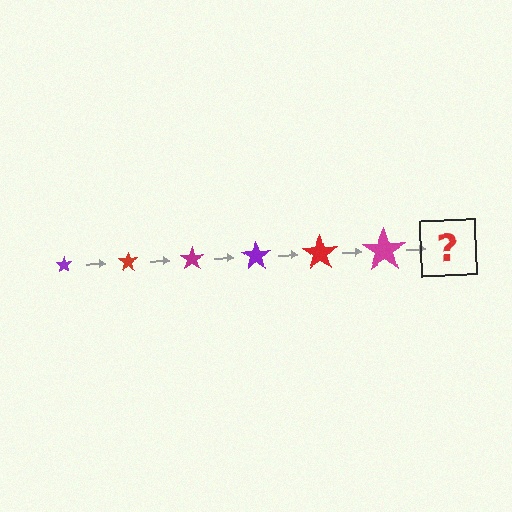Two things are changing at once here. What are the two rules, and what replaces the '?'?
The two rules are that the star grows larger each step and the color cycles through purple, red, and magenta. The '?' should be a purple star, larger than the previous one.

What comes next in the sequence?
The next element should be a purple star, larger than the previous one.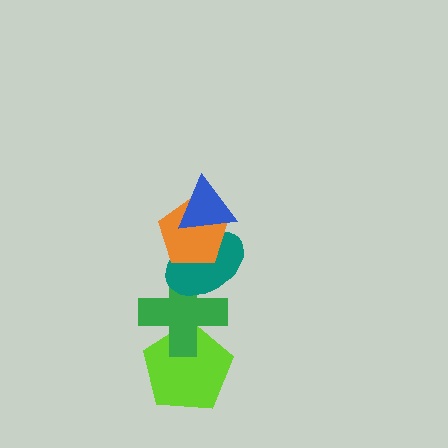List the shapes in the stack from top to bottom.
From top to bottom: the blue triangle, the orange pentagon, the teal ellipse, the green cross, the lime pentagon.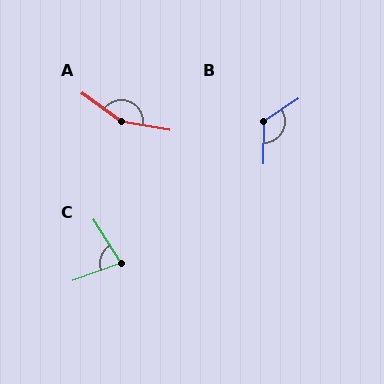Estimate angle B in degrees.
Approximately 123 degrees.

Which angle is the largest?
A, at approximately 154 degrees.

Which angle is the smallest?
C, at approximately 77 degrees.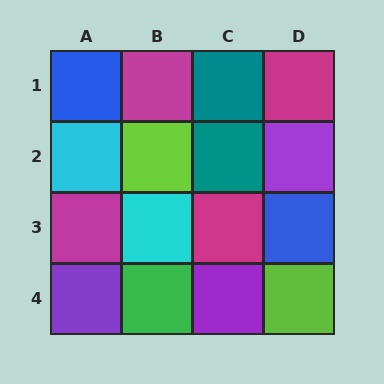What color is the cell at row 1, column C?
Teal.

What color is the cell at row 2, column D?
Purple.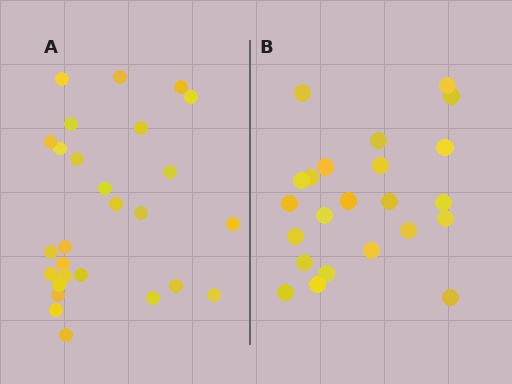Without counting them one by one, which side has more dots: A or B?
Region A (the left region) has more dots.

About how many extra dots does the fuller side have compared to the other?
Region A has about 4 more dots than region B.